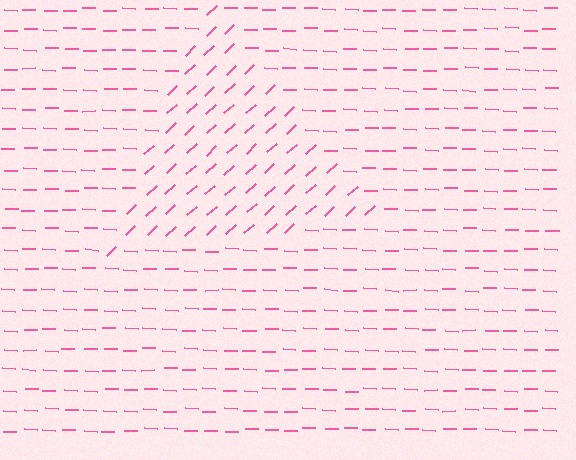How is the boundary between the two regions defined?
The boundary is defined purely by a change in line orientation (approximately 45 degrees difference). All lines are the same color and thickness.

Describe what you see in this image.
The image is filled with small pink line segments. A triangle region in the image has lines oriented differently from the surrounding lines, creating a visible texture boundary.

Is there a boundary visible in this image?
Yes, there is a texture boundary formed by a change in line orientation.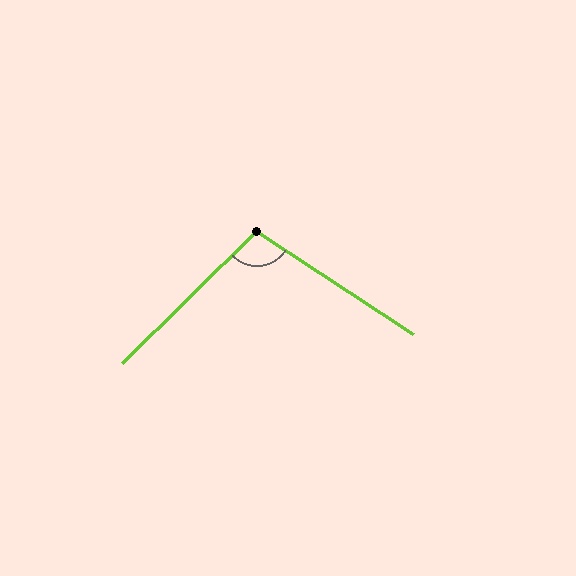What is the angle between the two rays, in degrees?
Approximately 103 degrees.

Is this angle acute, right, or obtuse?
It is obtuse.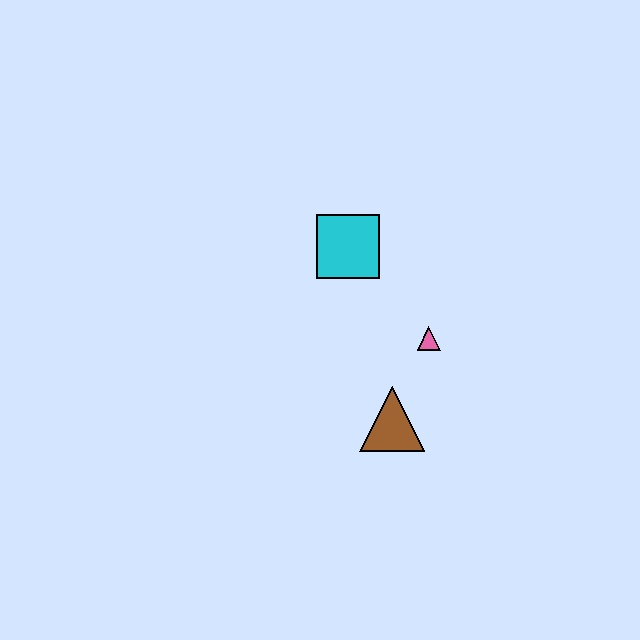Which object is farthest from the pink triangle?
The cyan square is farthest from the pink triangle.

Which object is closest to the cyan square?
The pink triangle is closest to the cyan square.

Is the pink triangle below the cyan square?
Yes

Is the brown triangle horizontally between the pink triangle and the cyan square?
Yes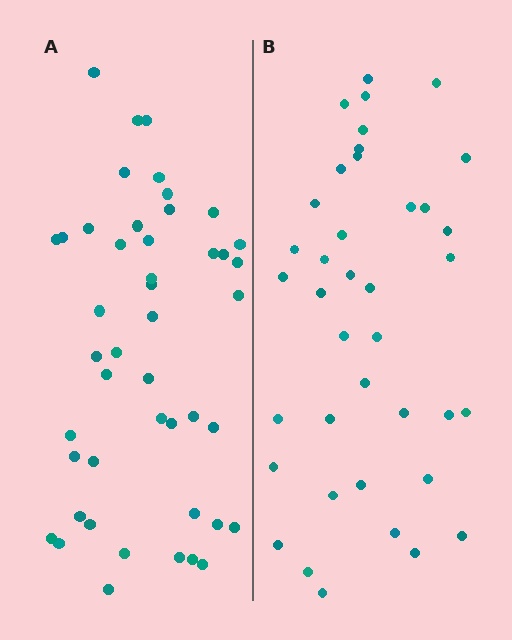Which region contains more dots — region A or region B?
Region A (the left region) has more dots.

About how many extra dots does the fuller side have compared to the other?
Region A has roughly 8 or so more dots than region B.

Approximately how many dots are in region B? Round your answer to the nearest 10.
About 40 dots. (The exact count is 39, which rounds to 40.)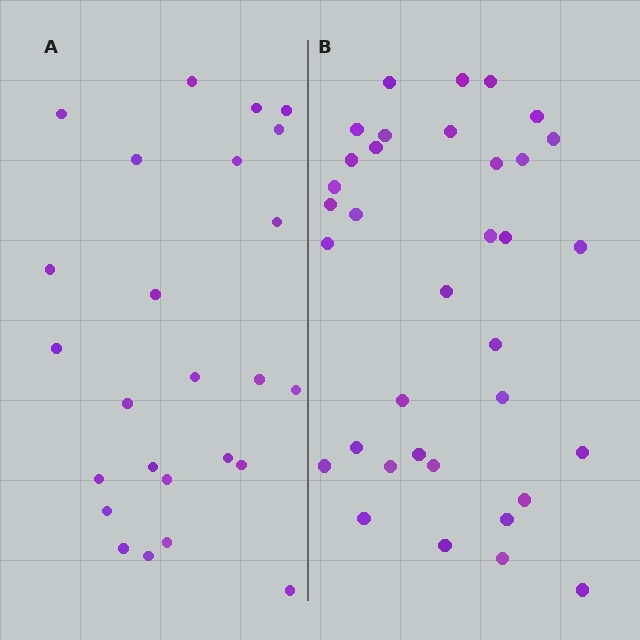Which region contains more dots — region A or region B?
Region B (the right region) has more dots.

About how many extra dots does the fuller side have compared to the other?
Region B has roughly 10 or so more dots than region A.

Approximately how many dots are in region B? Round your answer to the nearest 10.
About 40 dots. (The exact count is 35, which rounds to 40.)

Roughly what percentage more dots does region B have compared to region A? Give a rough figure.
About 40% more.